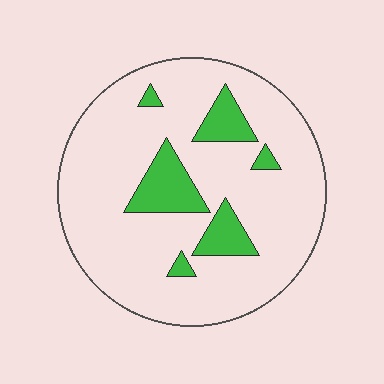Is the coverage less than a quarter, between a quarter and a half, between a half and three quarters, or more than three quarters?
Less than a quarter.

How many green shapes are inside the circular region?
6.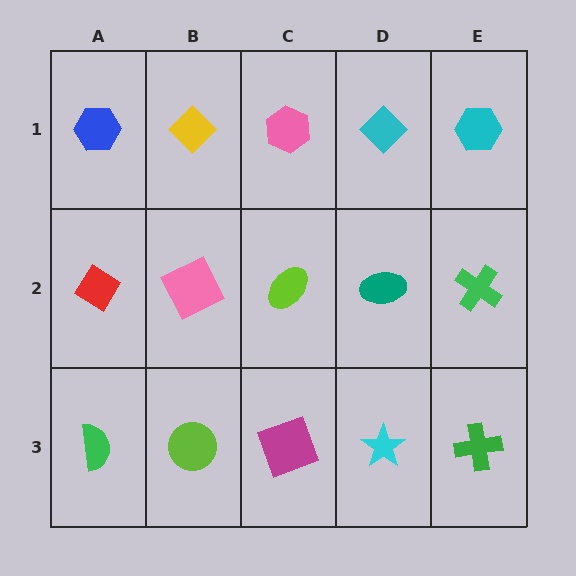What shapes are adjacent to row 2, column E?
A cyan hexagon (row 1, column E), a green cross (row 3, column E), a teal ellipse (row 2, column D).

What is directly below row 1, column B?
A pink square.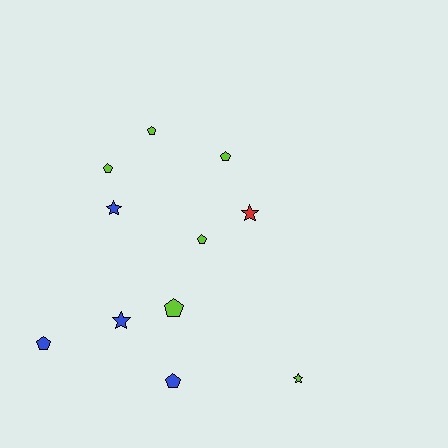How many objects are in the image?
There are 11 objects.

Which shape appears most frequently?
Pentagon, with 7 objects.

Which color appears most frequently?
Lime, with 6 objects.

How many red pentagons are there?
There are no red pentagons.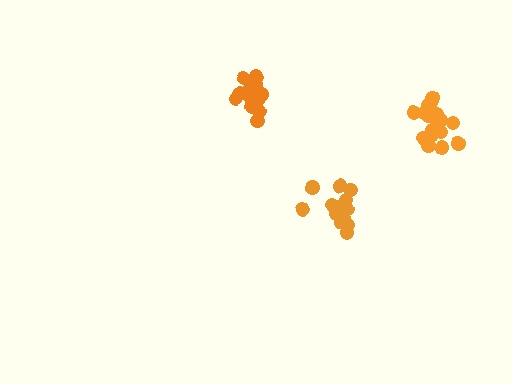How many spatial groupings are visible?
There are 3 spatial groupings.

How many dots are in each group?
Group 1: 14 dots, Group 2: 14 dots, Group 3: 19 dots (47 total).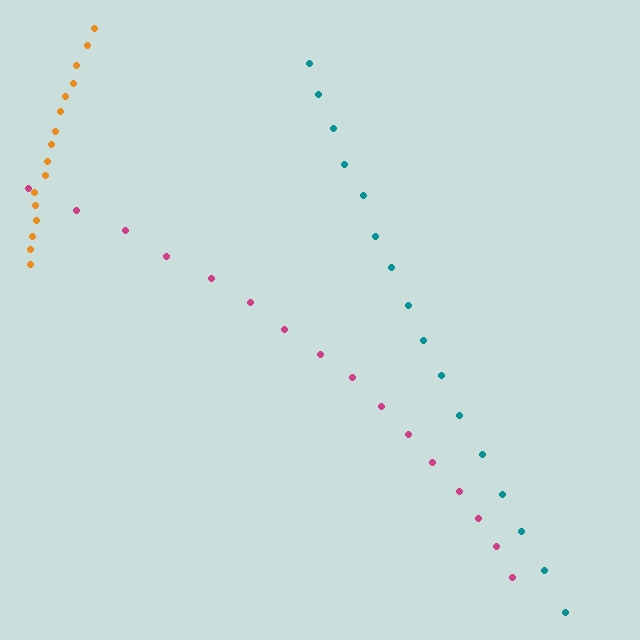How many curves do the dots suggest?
There are 3 distinct paths.